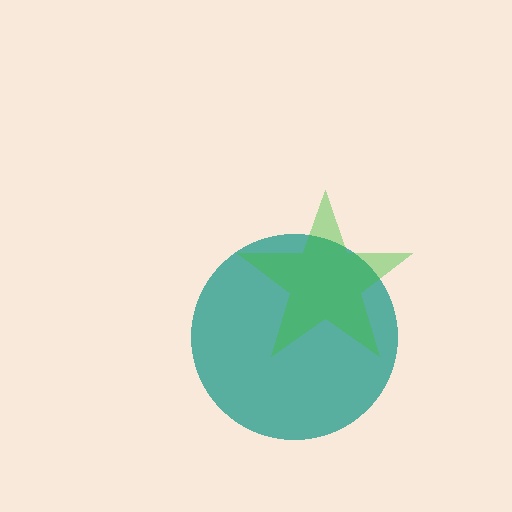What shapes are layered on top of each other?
The layered shapes are: a teal circle, a green star.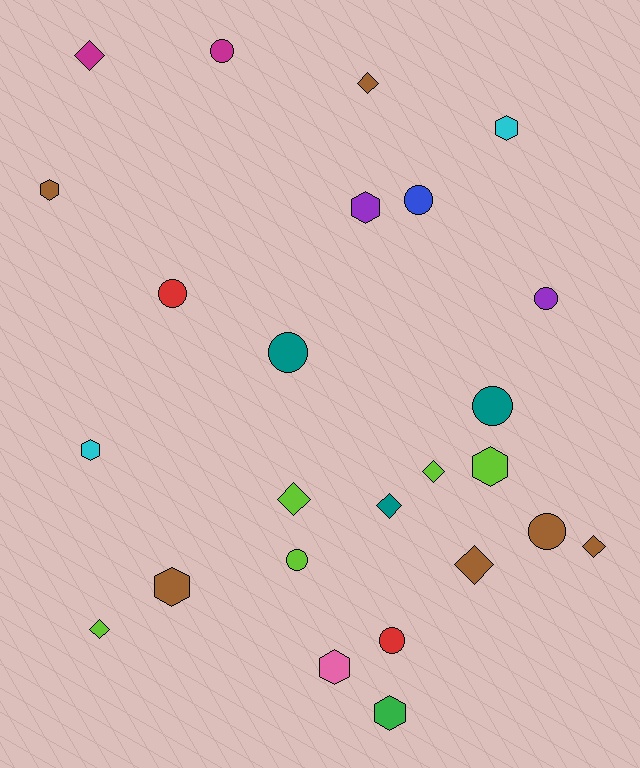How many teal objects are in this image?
There are 3 teal objects.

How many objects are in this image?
There are 25 objects.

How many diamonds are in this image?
There are 8 diamonds.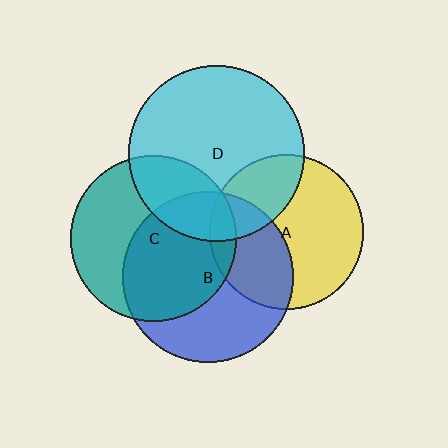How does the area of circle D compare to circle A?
Approximately 1.3 times.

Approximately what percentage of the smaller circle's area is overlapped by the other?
Approximately 50%.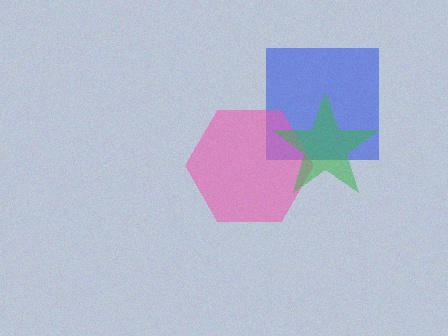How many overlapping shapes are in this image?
There are 3 overlapping shapes in the image.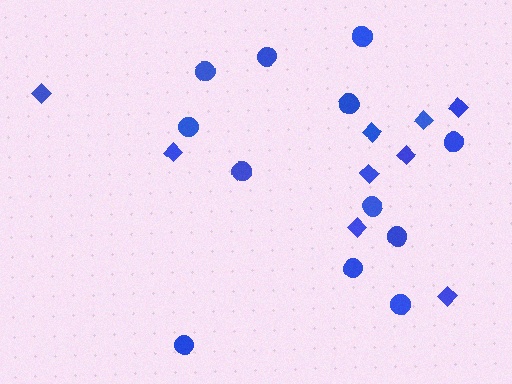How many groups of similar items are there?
There are 2 groups: one group of diamonds (9) and one group of circles (12).